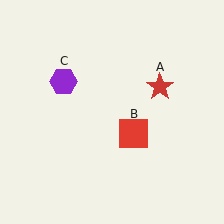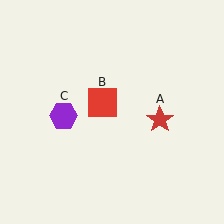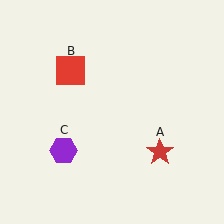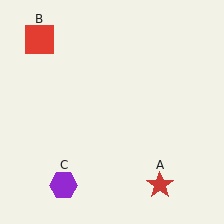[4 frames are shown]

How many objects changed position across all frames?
3 objects changed position: red star (object A), red square (object B), purple hexagon (object C).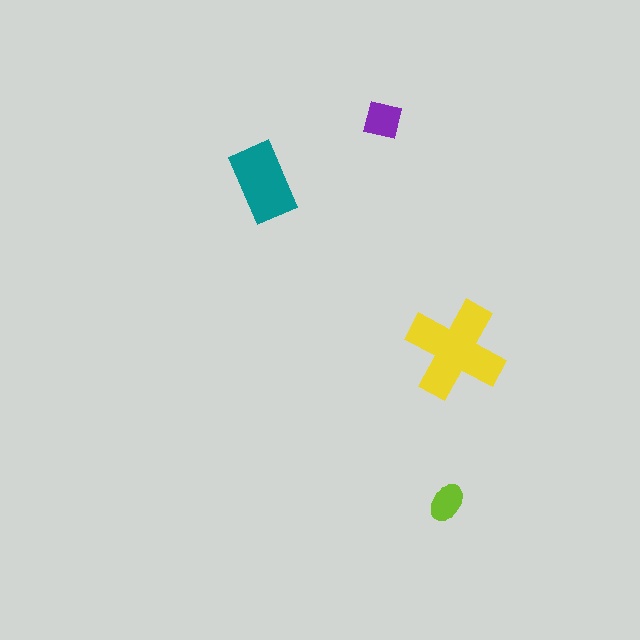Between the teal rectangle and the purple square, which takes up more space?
The teal rectangle.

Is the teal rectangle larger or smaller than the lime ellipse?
Larger.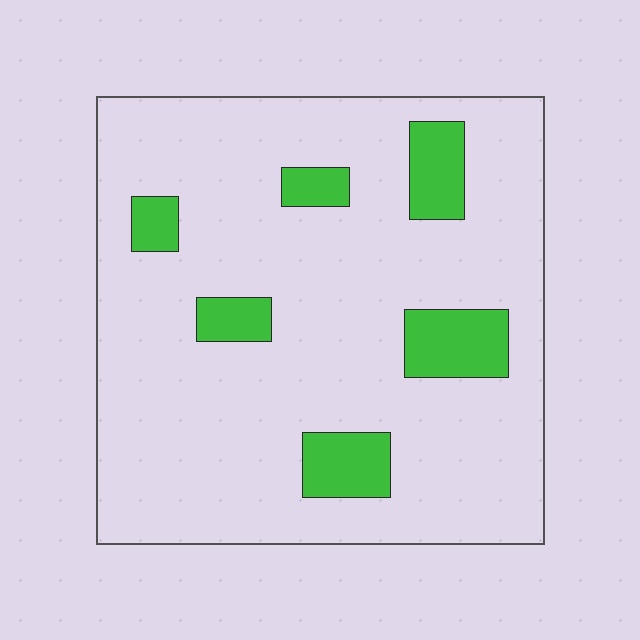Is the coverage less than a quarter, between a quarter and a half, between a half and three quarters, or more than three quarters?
Less than a quarter.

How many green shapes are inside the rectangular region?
6.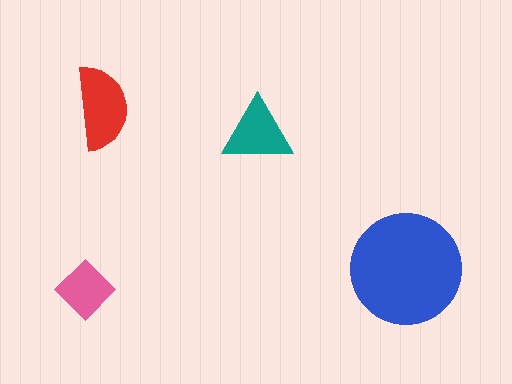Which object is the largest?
The blue circle.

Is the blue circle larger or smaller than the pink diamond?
Larger.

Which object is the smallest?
The pink diamond.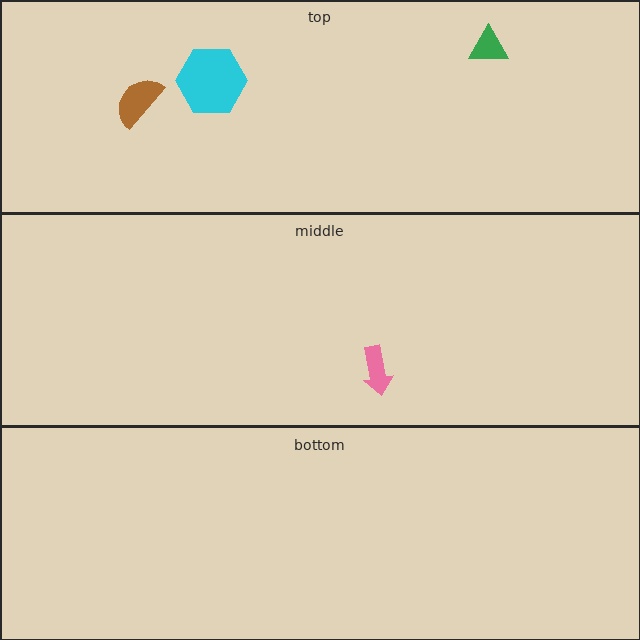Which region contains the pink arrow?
The middle region.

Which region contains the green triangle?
The top region.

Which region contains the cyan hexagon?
The top region.